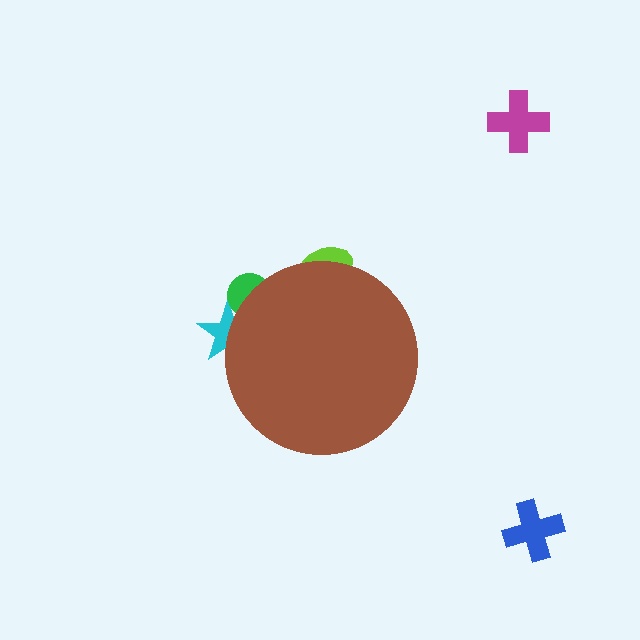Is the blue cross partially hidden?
No, the blue cross is fully visible.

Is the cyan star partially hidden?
Yes, the cyan star is partially hidden behind the brown circle.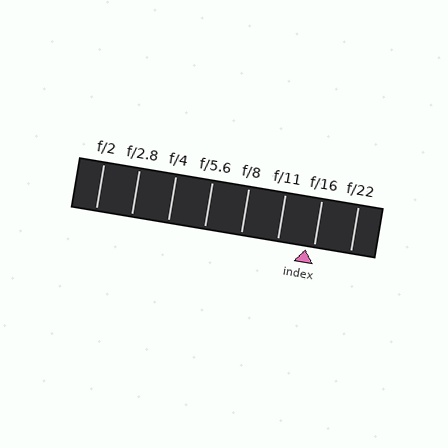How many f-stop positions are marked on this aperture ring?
There are 8 f-stop positions marked.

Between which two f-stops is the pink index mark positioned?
The index mark is between f/11 and f/16.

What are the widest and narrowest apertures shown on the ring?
The widest aperture shown is f/2 and the narrowest is f/22.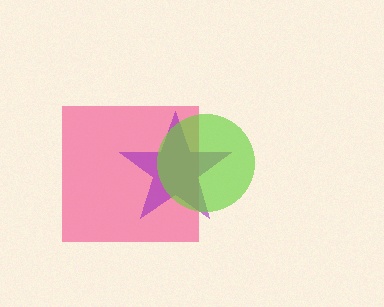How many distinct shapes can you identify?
There are 3 distinct shapes: a pink square, a purple star, a lime circle.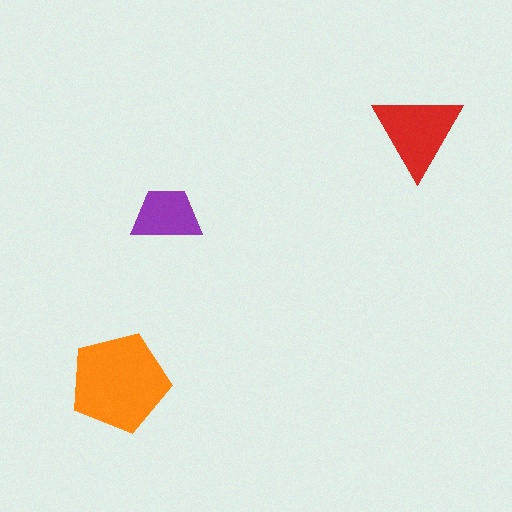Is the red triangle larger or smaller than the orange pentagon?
Smaller.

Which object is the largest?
The orange pentagon.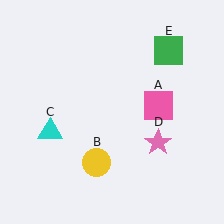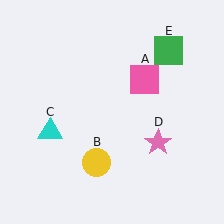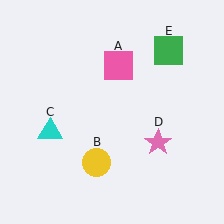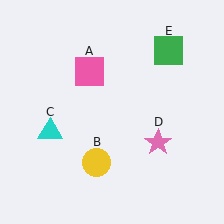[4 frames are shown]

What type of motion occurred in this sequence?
The pink square (object A) rotated counterclockwise around the center of the scene.